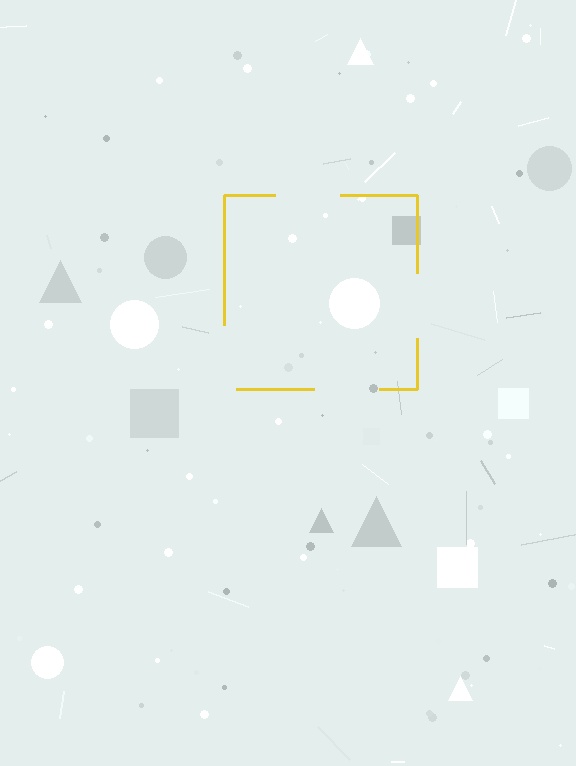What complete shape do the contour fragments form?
The contour fragments form a square.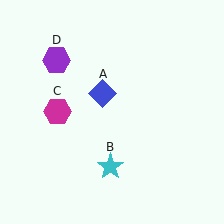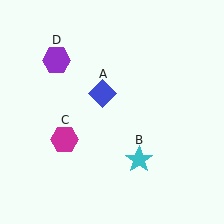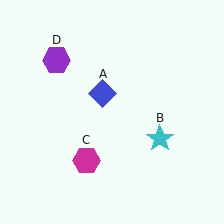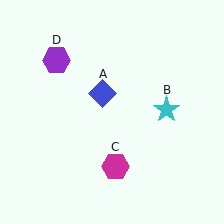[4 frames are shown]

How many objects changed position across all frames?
2 objects changed position: cyan star (object B), magenta hexagon (object C).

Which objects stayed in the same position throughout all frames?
Blue diamond (object A) and purple hexagon (object D) remained stationary.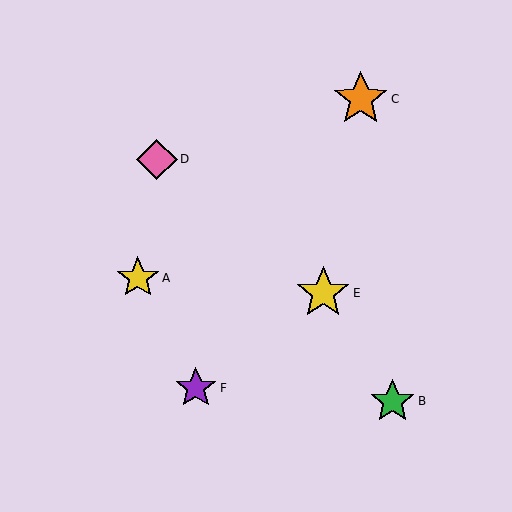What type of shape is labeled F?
Shape F is a purple star.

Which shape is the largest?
The orange star (labeled C) is the largest.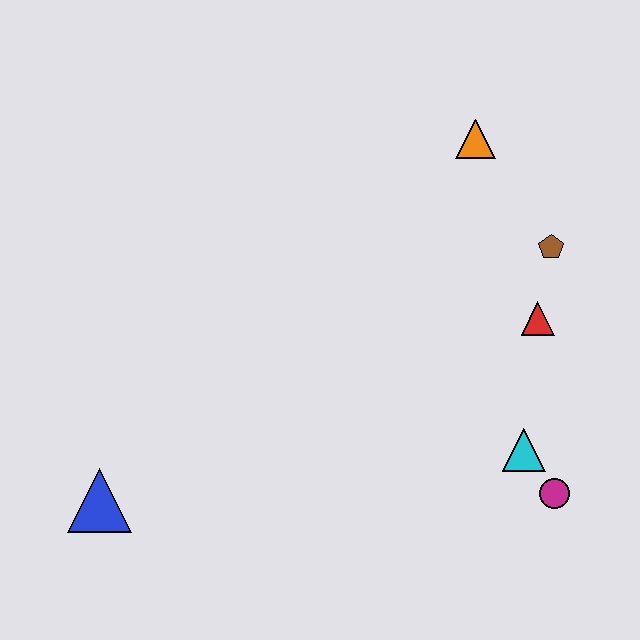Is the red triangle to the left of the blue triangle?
No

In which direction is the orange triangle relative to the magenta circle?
The orange triangle is above the magenta circle.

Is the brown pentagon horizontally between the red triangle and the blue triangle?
No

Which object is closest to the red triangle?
The brown pentagon is closest to the red triangle.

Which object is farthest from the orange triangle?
The blue triangle is farthest from the orange triangle.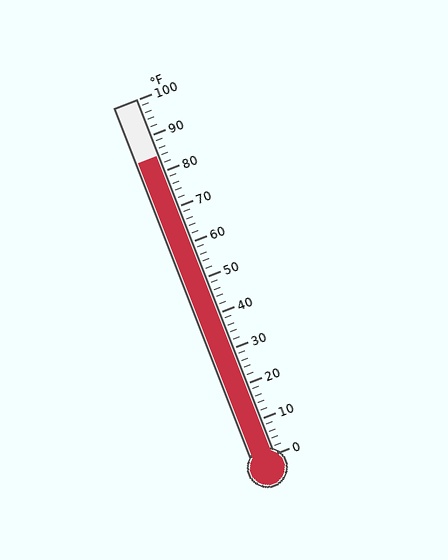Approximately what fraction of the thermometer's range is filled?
The thermometer is filled to approximately 85% of its range.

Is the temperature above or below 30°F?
The temperature is above 30°F.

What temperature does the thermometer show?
The thermometer shows approximately 84°F.